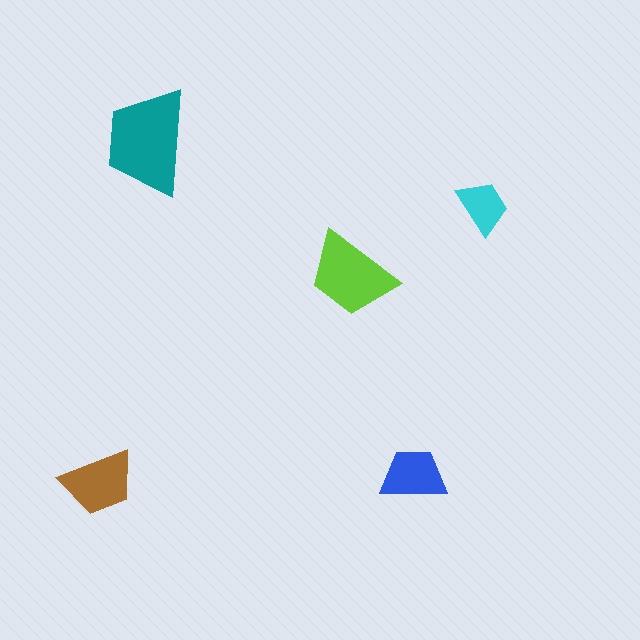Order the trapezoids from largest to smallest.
the teal one, the lime one, the brown one, the blue one, the cyan one.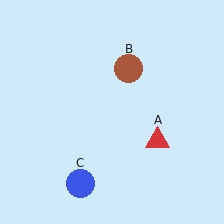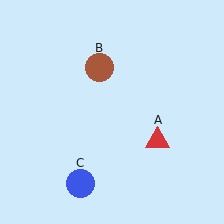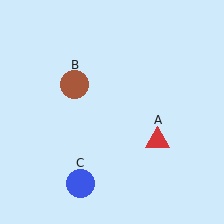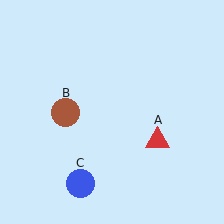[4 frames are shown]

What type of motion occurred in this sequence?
The brown circle (object B) rotated counterclockwise around the center of the scene.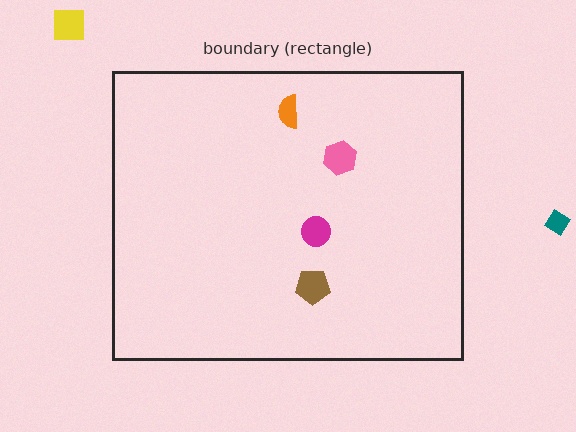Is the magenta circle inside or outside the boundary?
Inside.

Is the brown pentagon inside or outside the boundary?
Inside.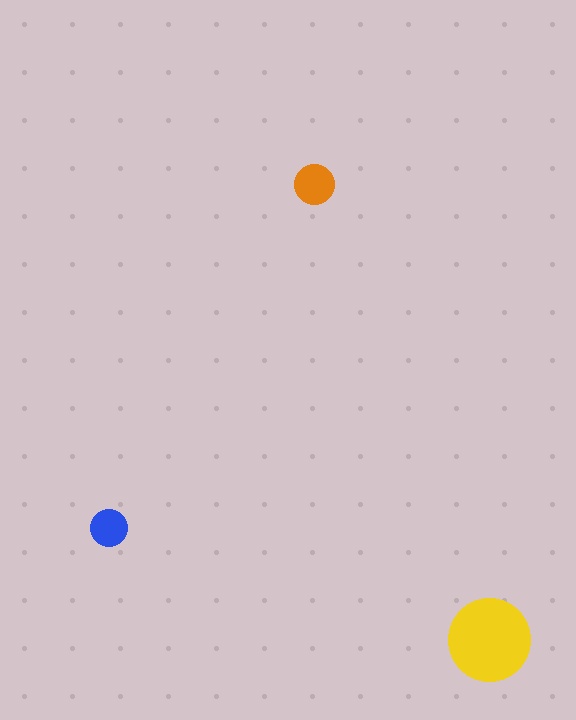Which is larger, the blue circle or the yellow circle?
The yellow one.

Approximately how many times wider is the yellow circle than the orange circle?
About 2 times wider.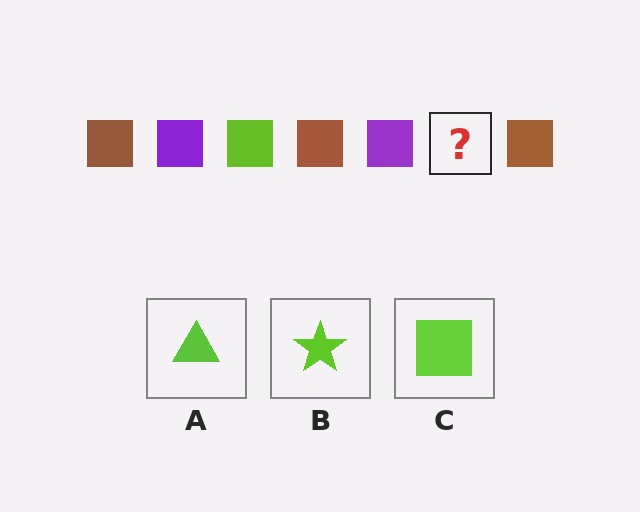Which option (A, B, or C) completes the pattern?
C.